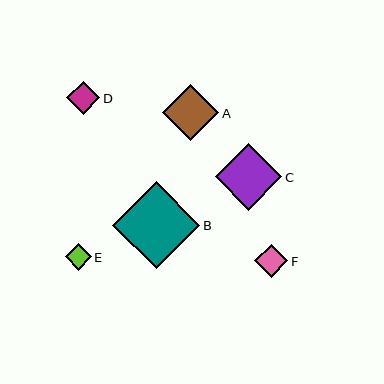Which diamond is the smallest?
Diamond E is the smallest with a size of approximately 26 pixels.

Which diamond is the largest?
Diamond B is the largest with a size of approximately 87 pixels.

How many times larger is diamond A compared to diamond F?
Diamond A is approximately 1.7 times the size of diamond F.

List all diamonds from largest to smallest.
From largest to smallest: B, C, A, F, D, E.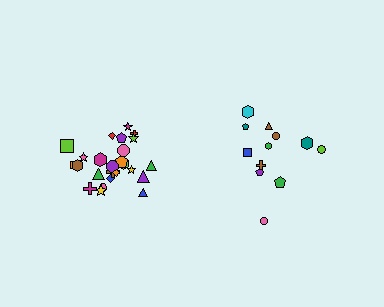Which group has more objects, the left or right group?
The left group.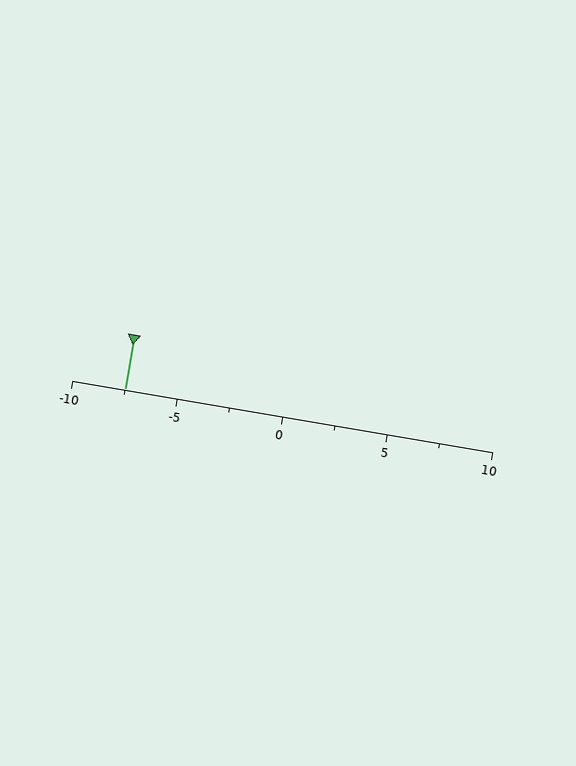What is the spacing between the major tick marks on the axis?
The major ticks are spaced 5 apart.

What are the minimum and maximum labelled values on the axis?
The axis runs from -10 to 10.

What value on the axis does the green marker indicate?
The marker indicates approximately -7.5.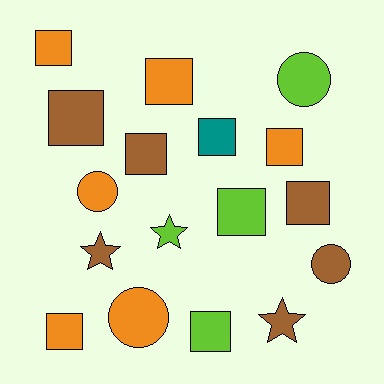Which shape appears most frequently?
Square, with 10 objects.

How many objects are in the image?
There are 17 objects.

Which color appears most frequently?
Orange, with 6 objects.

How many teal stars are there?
There are no teal stars.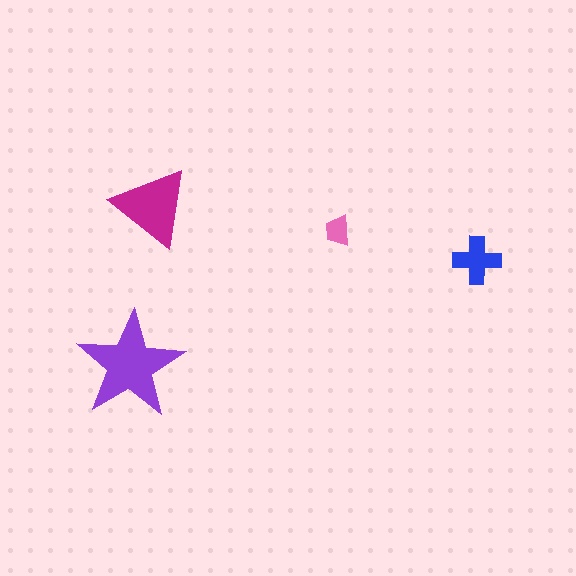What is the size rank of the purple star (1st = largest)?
1st.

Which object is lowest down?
The purple star is bottommost.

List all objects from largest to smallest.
The purple star, the magenta triangle, the blue cross, the pink trapezoid.